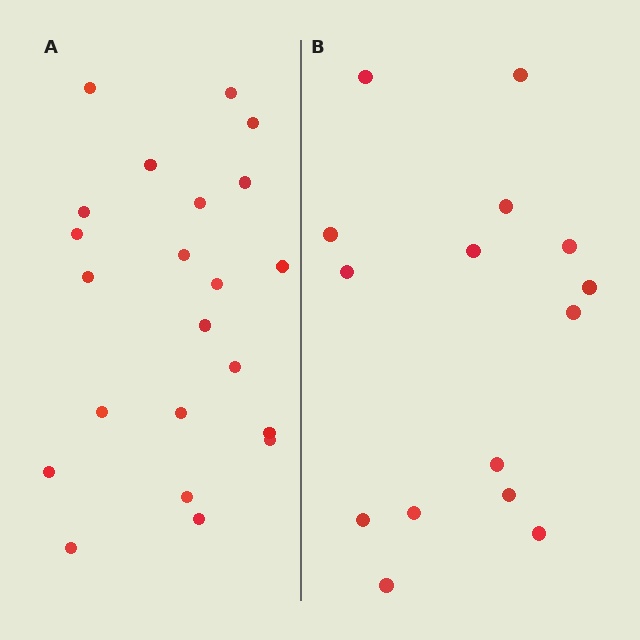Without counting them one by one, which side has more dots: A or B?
Region A (the left region) has more dots.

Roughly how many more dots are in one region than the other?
Region A has roughly 8 or so more dots than region B.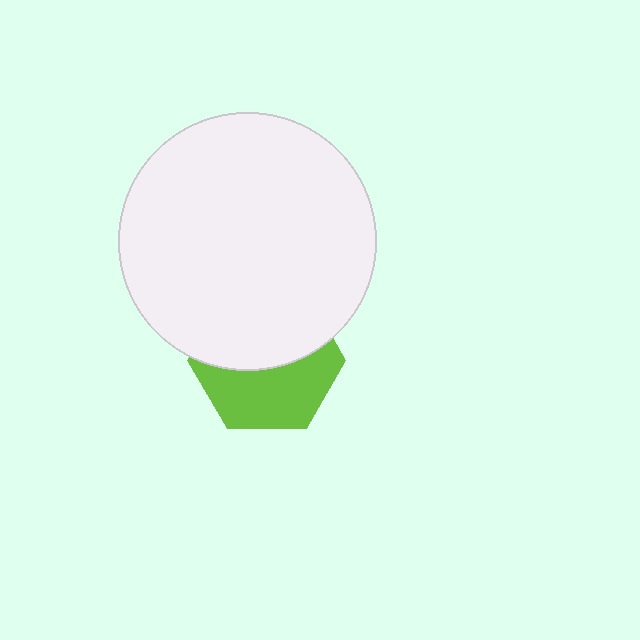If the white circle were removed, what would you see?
You would see the complete lime hexagon.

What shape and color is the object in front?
The object in front is a white circle.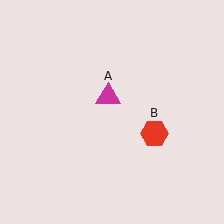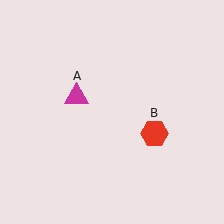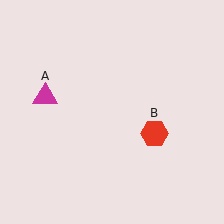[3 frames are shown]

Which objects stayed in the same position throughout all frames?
Red hexagon (object B) remained stationary.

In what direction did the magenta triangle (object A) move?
The magenta triangle (object A) moved left.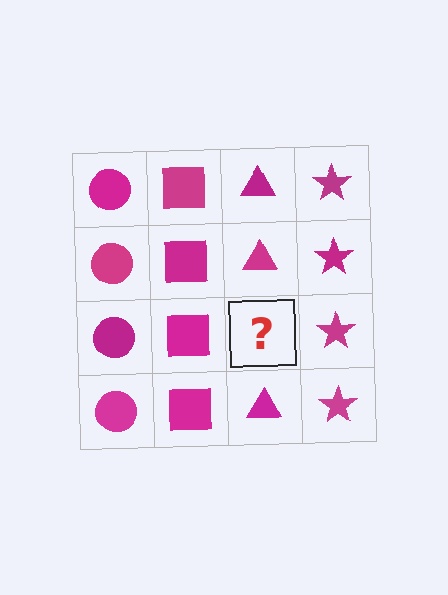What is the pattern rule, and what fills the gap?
The rule is that each column has a consistent shape. The gap should be filled with a magenta triangle.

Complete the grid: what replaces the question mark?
The question mark should be replaced with a magenta triangle.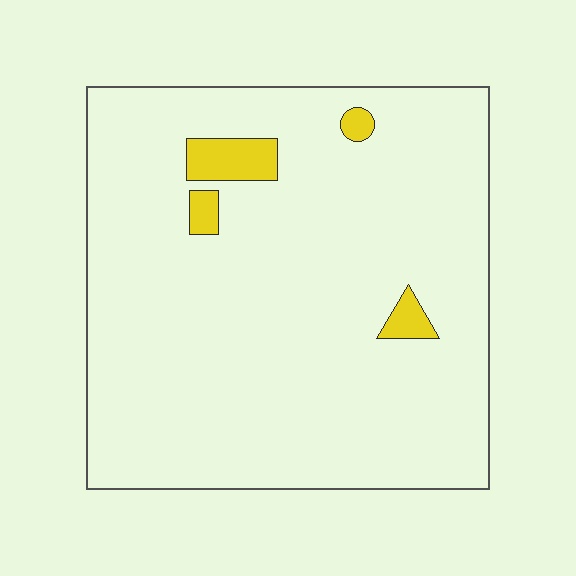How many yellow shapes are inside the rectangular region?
4.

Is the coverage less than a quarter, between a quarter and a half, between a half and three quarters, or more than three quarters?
Less than a quarter.